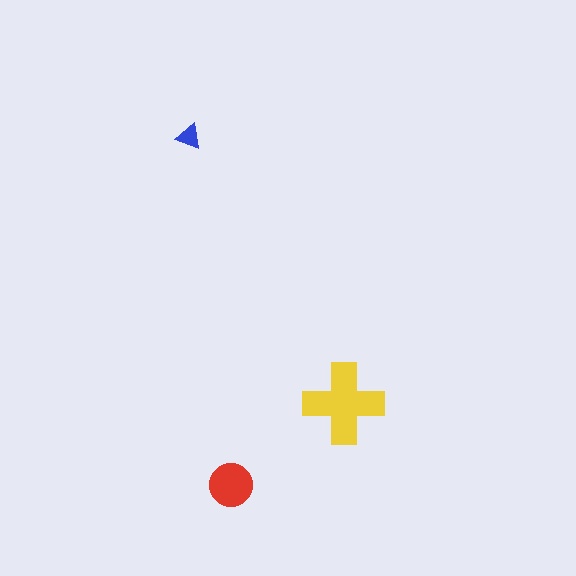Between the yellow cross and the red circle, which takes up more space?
The yellow cross.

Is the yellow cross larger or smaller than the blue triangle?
Larger.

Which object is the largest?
The yellow cross.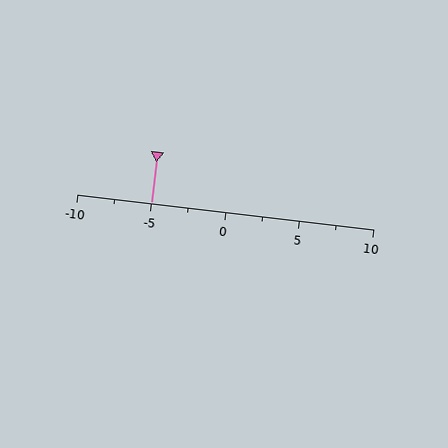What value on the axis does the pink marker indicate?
The marker indicates approximately -5.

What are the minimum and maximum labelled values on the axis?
The axis runs from -10 to 10.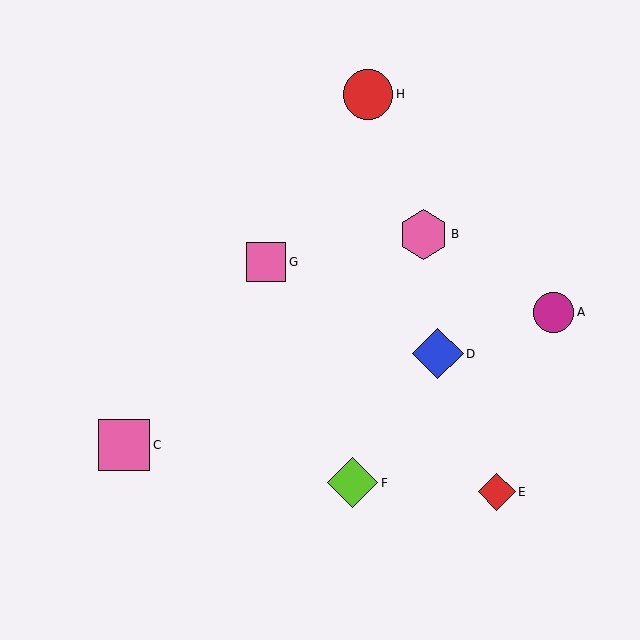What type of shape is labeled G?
Shape G is a pink square.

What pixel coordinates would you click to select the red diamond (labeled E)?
Click at (497, 492) to select the red diamond E.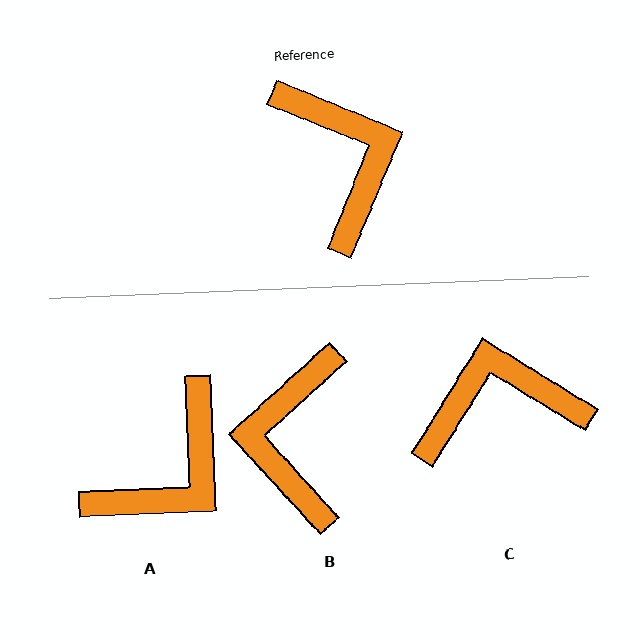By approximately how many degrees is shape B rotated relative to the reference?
Approximately 154 degrees counter-clockwise.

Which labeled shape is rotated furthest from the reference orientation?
B, about 154 degrees away.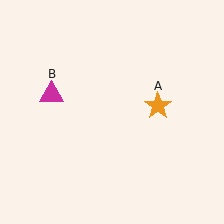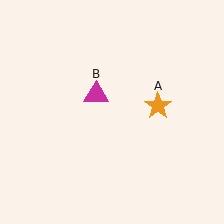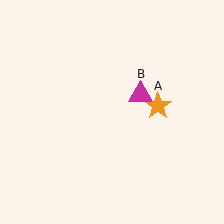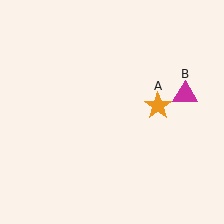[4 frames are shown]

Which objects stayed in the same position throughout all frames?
Orange star (object A) remained stationary.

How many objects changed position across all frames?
1 object changed position: magenta triangle (object B).